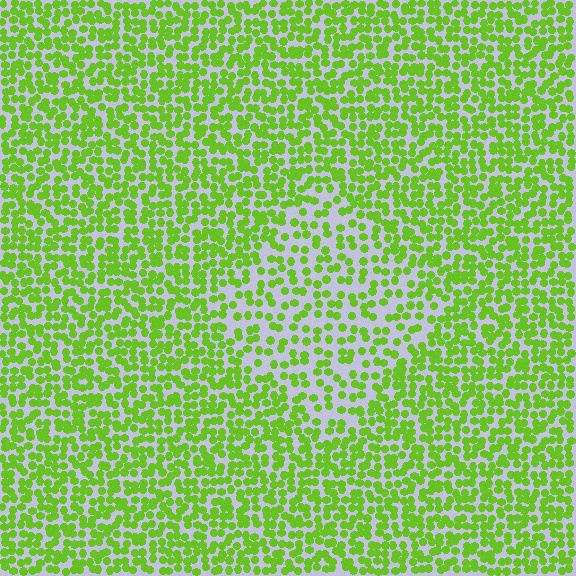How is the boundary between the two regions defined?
The boundary is defined by a change in element density (approximately 1.8x ratio). All elements are the same color, size, and shape.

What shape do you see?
I see a diamond.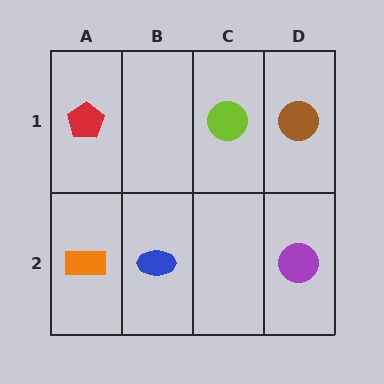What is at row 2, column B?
A blue ellipse.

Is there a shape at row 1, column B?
No, that cell is empty.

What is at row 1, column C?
A lime circle.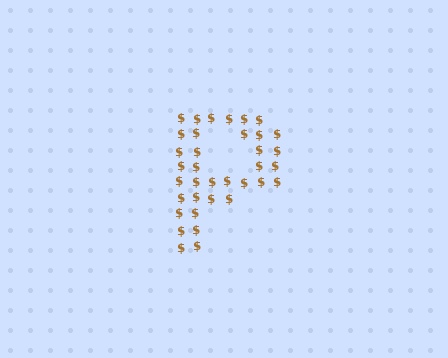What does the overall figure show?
The overall figure shows the letter P.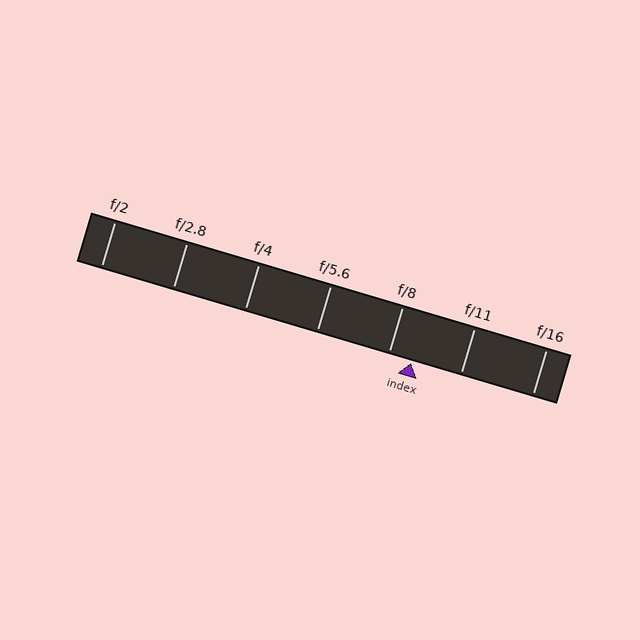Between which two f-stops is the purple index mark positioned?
The index mark is between f/8 and f/11.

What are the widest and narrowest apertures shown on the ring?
The widest aperture shown is f/2 and the narrowest is f/16.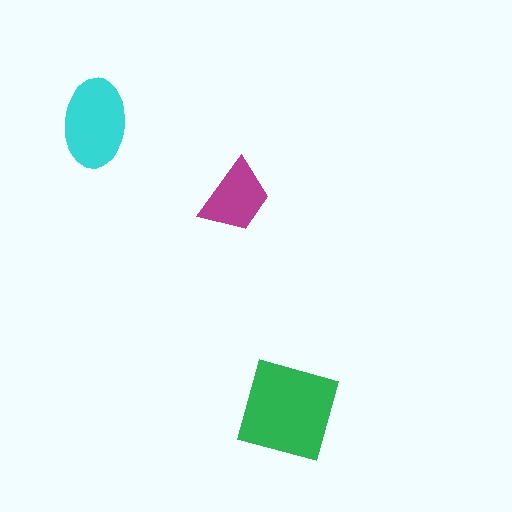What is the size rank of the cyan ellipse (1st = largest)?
2nd.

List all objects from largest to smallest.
The green diamond, the cyan ellipse, the magenta trapezoid.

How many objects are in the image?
There are 3 objects in the image.